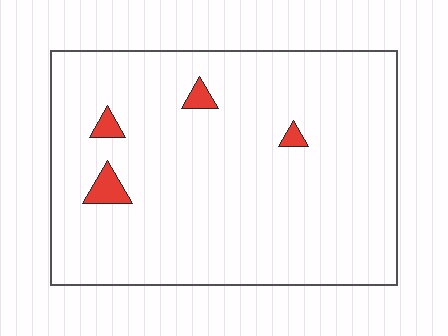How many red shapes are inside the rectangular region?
4.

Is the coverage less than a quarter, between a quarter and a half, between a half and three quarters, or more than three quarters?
Less than a quarter.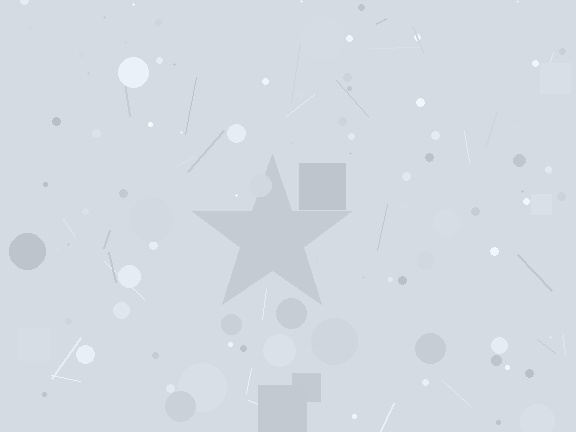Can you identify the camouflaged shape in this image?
The camouflaged shape is a star.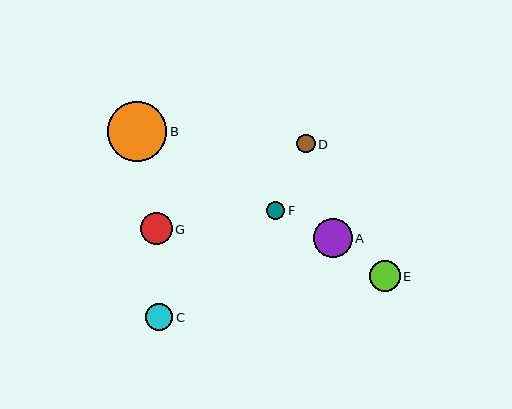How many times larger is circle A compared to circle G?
Circle A is approximately 1.2 times the size of circle G.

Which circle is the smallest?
Circle F is the smallest with a size of approximately 18 pixels.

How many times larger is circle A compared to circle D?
Circle A is approximately 2.1 times the size of circle D.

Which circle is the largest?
Circle B is the largest with a size of approximately 60 pixels.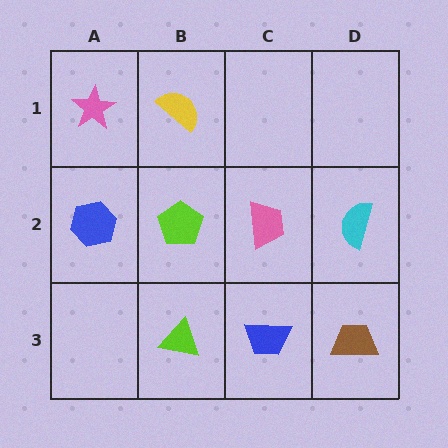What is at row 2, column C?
A pink trapezoid.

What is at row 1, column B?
A yellow semicircle.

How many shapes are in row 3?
3 shapes.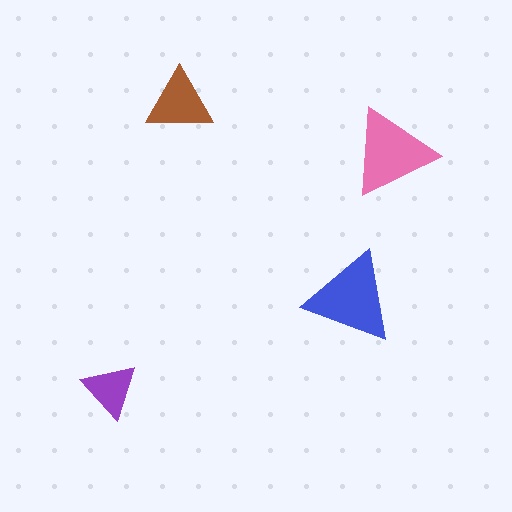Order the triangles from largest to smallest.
the blue one, the pink one, the brown one, the purple one.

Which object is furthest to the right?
The pink triangle is rightmost.